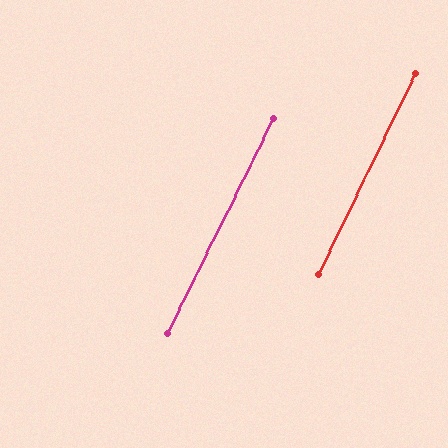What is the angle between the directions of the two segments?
Approximately 0 degrees.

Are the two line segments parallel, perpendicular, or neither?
Parallel — their directions differ by only 0.5°.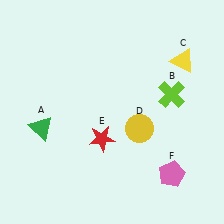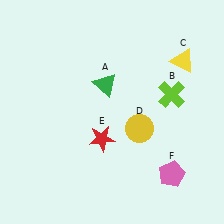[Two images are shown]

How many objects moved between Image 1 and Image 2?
1 object moved between the two images.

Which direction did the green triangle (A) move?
The green triangle (A) moved right.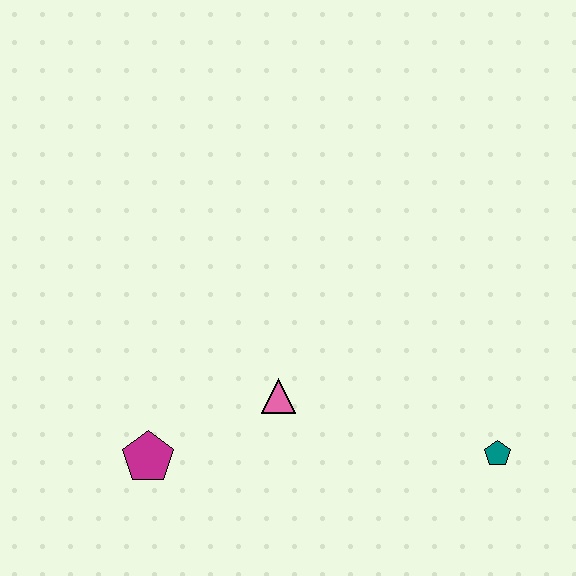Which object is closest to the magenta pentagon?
The pink triangle is closest to the magenta pentagon.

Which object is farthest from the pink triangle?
The teal pentagon is farthest from the pink triangle.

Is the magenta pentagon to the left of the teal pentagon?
Yes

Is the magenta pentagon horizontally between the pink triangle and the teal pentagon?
No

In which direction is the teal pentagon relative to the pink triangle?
The teal pentagon is to the right of the pink triangle.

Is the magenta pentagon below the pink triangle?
Yes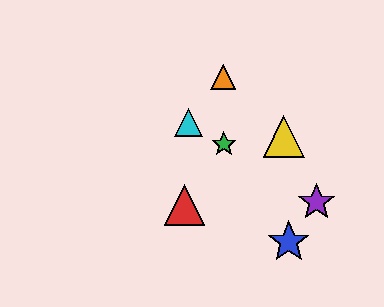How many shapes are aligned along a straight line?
3 shapes (the green star, the purple star, the cyan triangle) are aligned along a straight line.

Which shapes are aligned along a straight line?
The green star, the purple star, the cyan triangle are aligned along a straight line.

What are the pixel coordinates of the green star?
The green star is at (224, 144).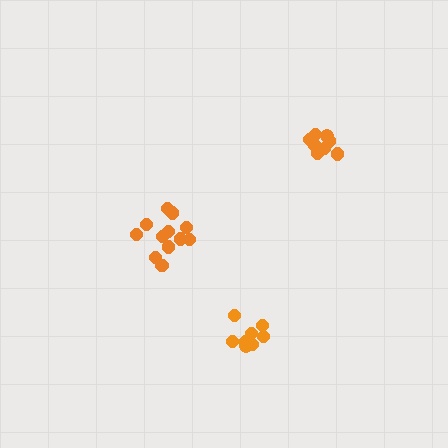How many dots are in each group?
Group 1: 12 dots, Group 2: 9 dots, Group 3: 8 dots (29 total).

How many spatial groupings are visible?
There are 3 spatial groupings.